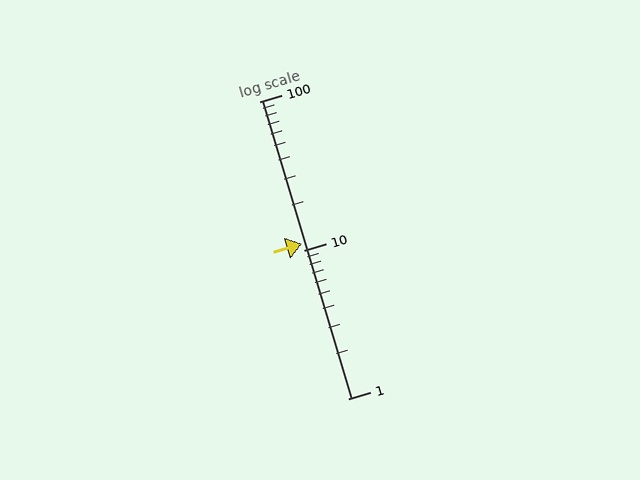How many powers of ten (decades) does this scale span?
The scale spans 2 decades, from 1 to 100.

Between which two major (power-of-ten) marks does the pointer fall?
The pointer is between 10 and 100.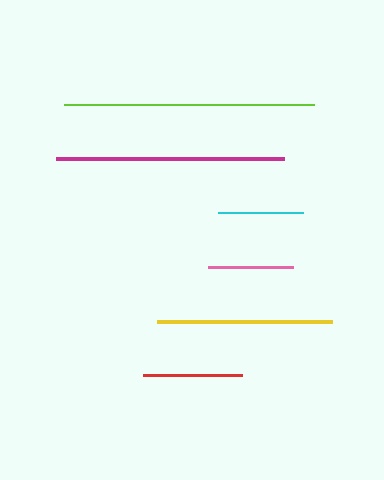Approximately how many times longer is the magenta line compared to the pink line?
The magenta line is approximately 2.7 times the length of the pink line.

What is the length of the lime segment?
The lime segment is approximately 250 pixels long.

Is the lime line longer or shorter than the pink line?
The lime line is longer than the pink line.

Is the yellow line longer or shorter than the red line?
The yellow line is longer than the red line.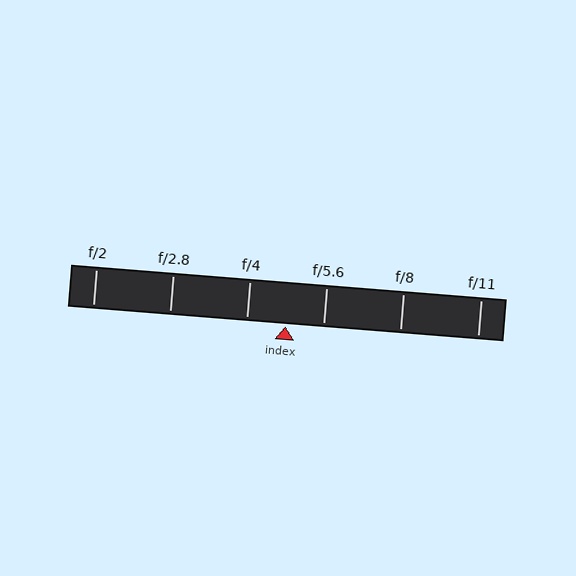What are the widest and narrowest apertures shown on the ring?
The widest aperture shown is f/2 and the narrowest is f/11.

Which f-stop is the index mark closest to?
The index mark is closest to f/5.6.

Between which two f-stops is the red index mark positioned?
The index mark is between f/4 and f/5.6.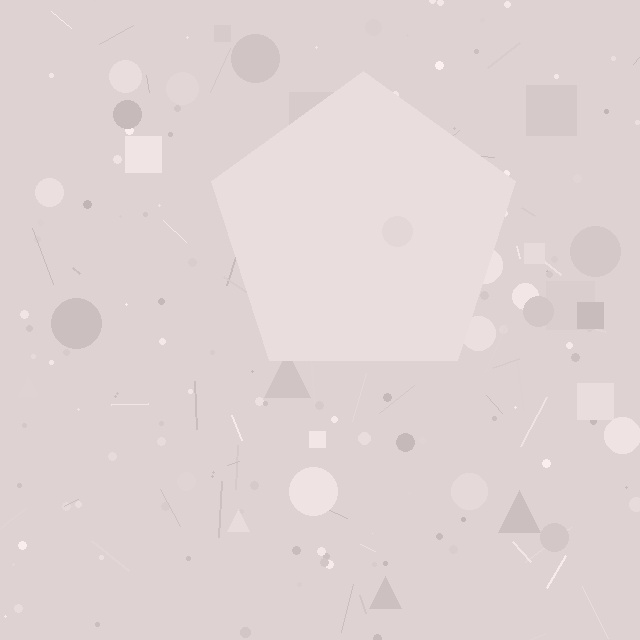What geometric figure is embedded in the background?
A pentagon is embedded in the background.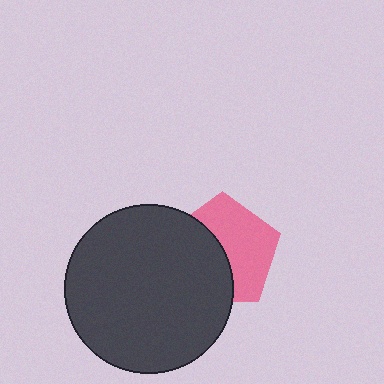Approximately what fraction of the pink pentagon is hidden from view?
Roughly 46% of the pink pentagon is hidden behind the dark gray circle.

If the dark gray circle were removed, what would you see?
You would see the complete pink pentagon.